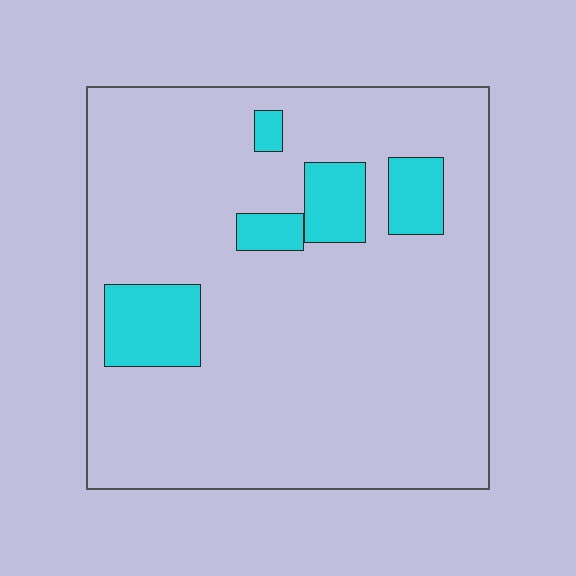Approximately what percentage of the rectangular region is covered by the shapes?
Approximately 15%.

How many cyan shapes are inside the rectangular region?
5.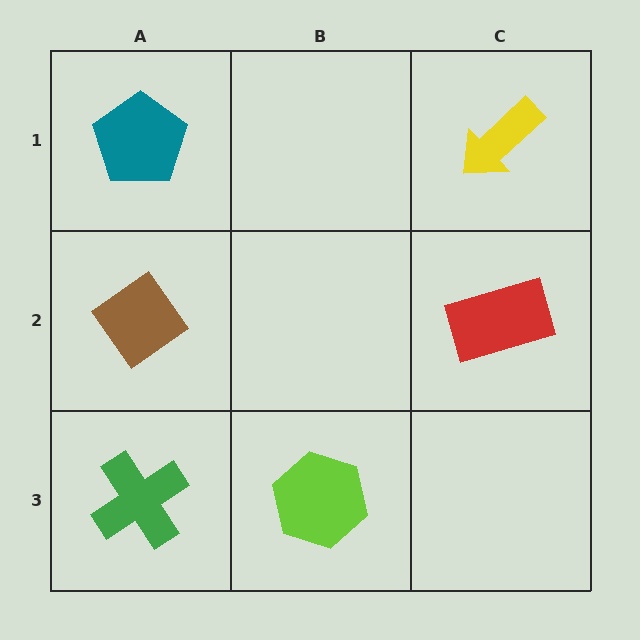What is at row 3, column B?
A lime hexagon.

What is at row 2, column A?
A brown diamond.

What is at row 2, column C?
A red rectangle.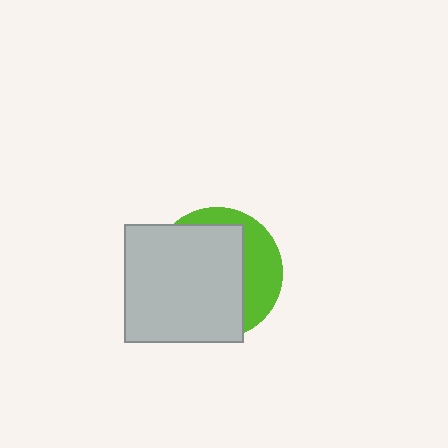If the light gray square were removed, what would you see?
You would see the complete lime circle.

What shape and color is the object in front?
The object in front is a light gray square.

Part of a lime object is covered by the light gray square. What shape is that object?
It is a circle.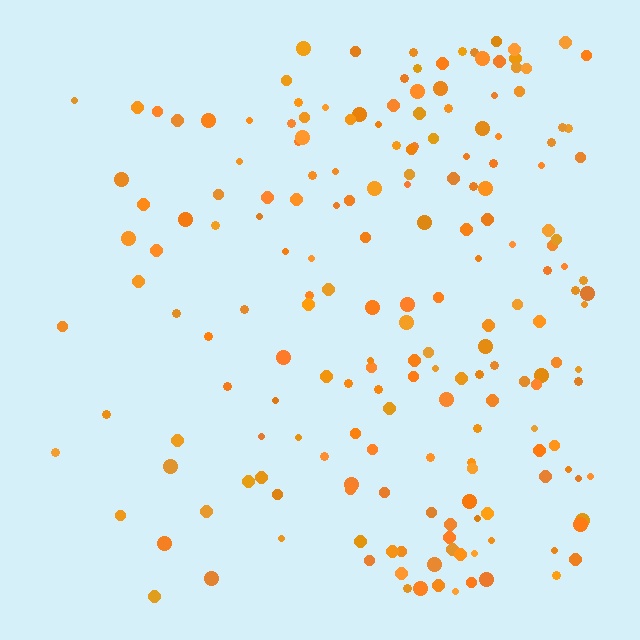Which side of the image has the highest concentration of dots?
The right.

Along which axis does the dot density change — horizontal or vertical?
Horizontal.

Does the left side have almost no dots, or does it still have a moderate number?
Still a moderate number, just noticeably fewer than the right.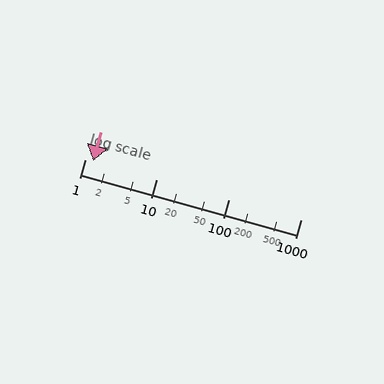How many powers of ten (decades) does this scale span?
The scale spans 3 decades, from 1 to 1000.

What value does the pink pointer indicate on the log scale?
The pointer indicates approximately 1.3.